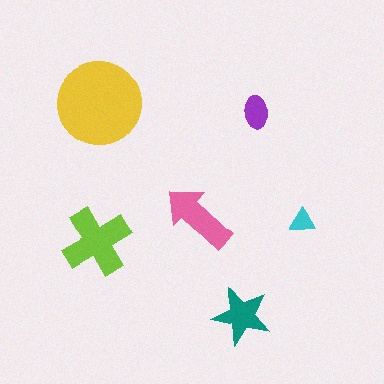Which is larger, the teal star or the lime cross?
The lime cross.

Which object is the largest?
The yellow circle.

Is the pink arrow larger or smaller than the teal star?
Larger.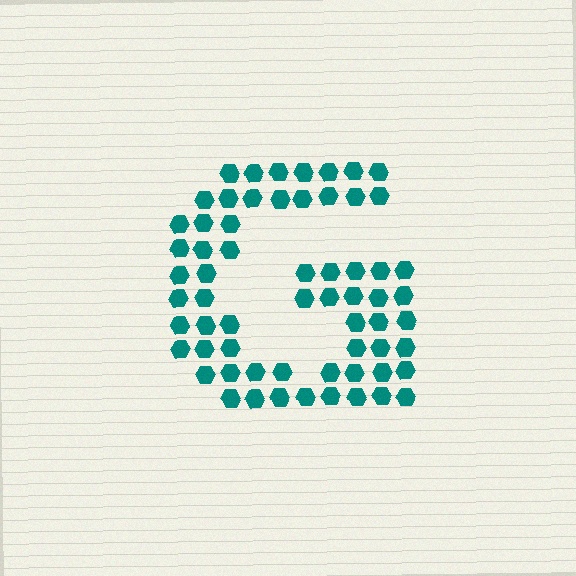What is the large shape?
The large shape is the letter G.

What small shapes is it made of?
It is made of small hexagons.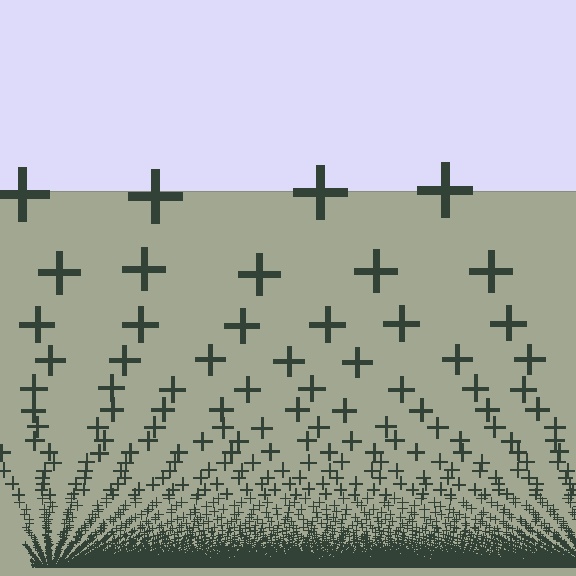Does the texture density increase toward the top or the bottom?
Density increases toward the bottom.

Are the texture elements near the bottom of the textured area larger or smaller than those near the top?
Smaller. The gradient is inverted — elements near the bottom are smaller and denser.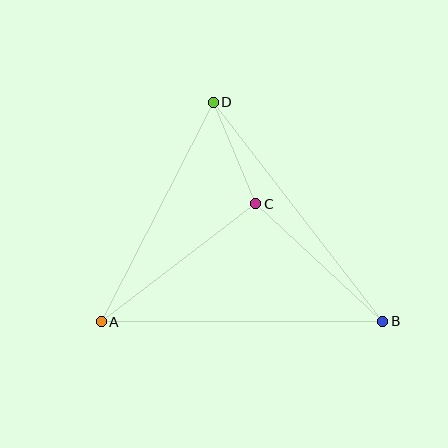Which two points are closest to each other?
Points C and D are closest to each other.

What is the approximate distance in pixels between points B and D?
The distance between B and D is approximately 277 pixels.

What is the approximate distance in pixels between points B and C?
The distance between B and C is approximately 173 pixels.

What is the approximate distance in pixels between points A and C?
The distance between A and C is approximately 194 pixels.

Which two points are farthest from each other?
Points A and B are farthest from each other.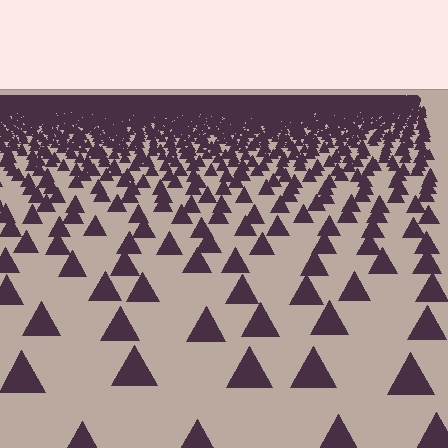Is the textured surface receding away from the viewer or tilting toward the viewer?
The surface is receding away from the viewer. Texture elements get smaller and denser toward the top.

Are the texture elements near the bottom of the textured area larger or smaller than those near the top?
Larger. Near the bottom, elements are closer to the viewer and appear at a bigger on-screen size.